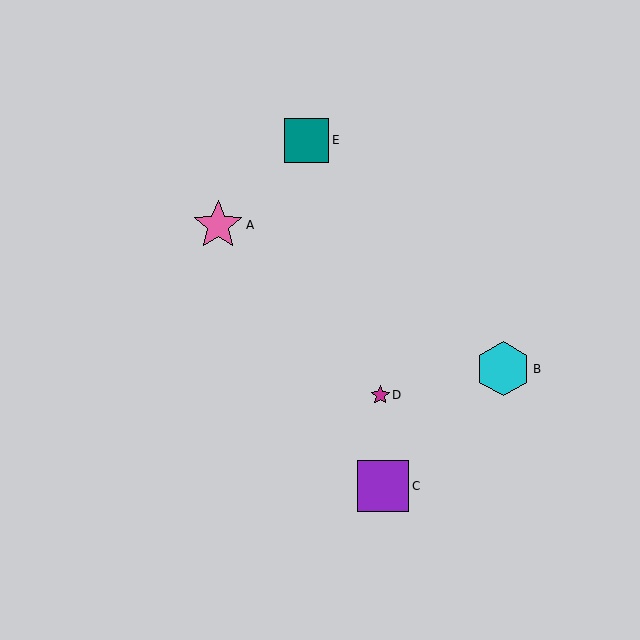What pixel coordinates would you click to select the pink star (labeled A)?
Click at (218, 225) to select the pink star A.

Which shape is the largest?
The cyan hexagon (labeled B) is the largest.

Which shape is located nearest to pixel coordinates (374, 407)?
The magenta star (labeled D) at (380, 395) is nearest to that location.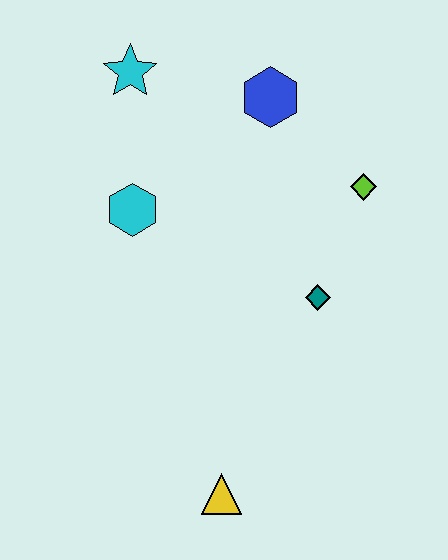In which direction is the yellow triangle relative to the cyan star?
The yellow triangle is below the cyan star.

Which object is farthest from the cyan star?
The yellow triangle is farthest from the cyan star.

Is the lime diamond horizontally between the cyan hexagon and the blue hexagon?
No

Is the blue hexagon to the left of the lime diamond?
Yes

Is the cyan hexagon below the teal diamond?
No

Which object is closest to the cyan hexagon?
The cyan star is closest to the cyan hexagon.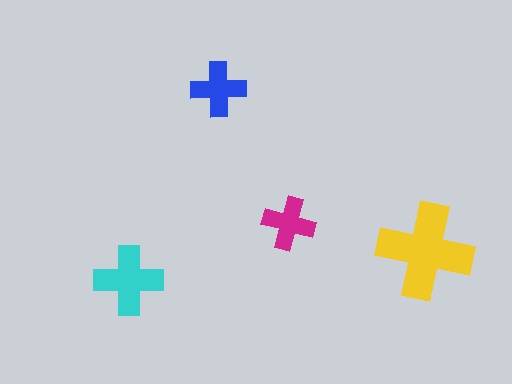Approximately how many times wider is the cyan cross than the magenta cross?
About 1.5 times wider.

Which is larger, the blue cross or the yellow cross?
The yellow one.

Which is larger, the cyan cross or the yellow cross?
The yellow one.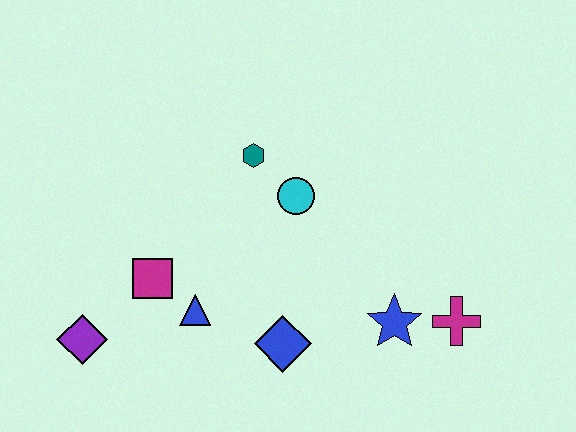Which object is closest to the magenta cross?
The blue star is closest to the magenta cross.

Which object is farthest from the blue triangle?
The magenta cross is farthest from the blue triangle.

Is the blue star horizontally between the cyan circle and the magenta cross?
Yes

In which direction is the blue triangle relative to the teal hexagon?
The blue triangle is below the teal hexagon.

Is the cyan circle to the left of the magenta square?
No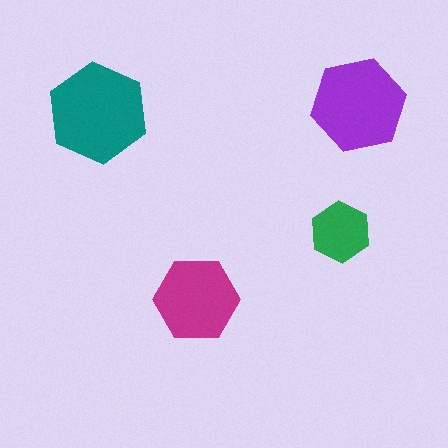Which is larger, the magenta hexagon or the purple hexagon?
The purple one.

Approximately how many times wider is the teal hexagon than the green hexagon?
About 1.5 times wider.